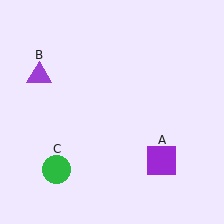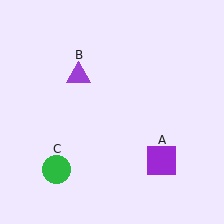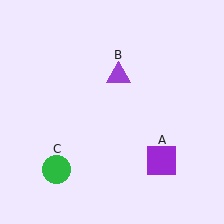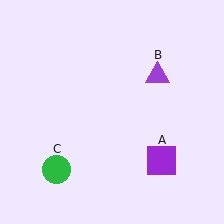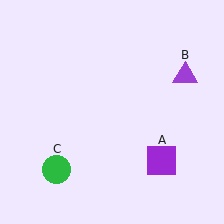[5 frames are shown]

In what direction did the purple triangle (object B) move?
The purple triangle (object B) moved right.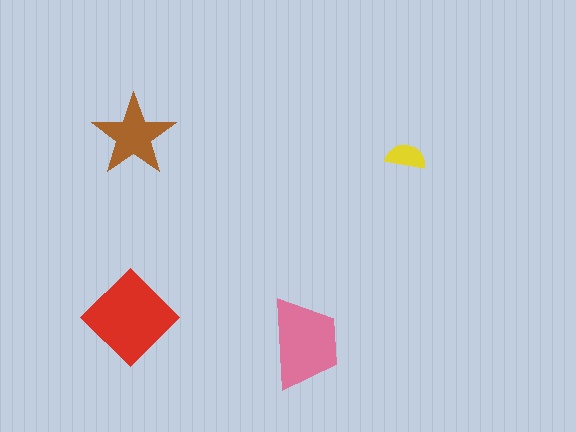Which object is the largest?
The red diamond.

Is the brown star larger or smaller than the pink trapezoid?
Smaller.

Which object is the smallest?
The yellow semicircle.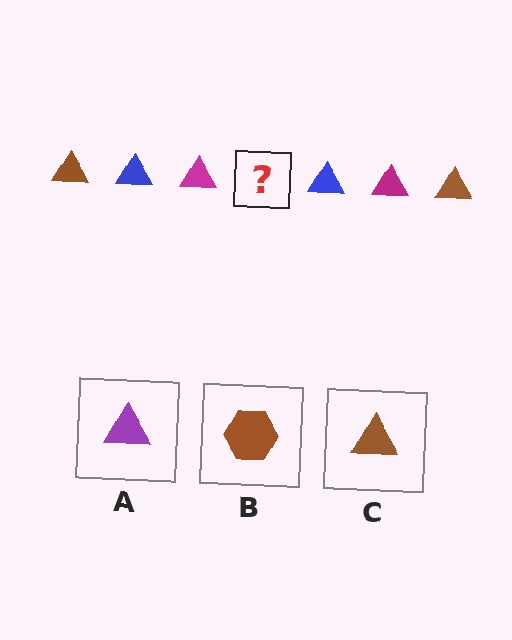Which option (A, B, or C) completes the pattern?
C.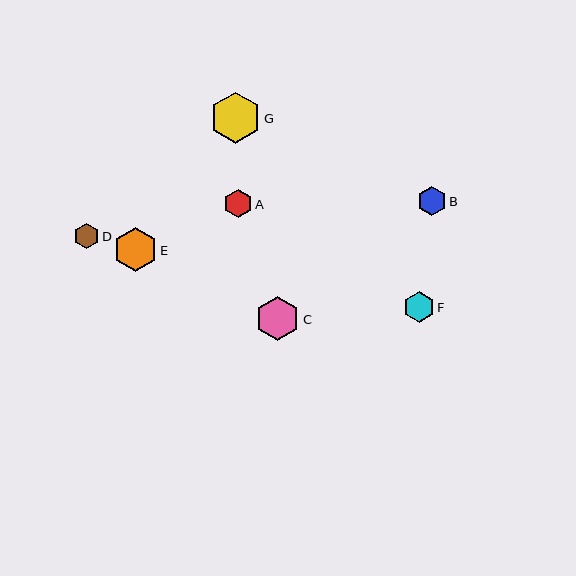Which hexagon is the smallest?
Hexagon D is the smallest with a size of approximately 25 pixels.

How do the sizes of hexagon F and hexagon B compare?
Hexagon F and hexagon B are approximately the same size.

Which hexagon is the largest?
Hexagon G is the largest with a size of approximately 51 pixels.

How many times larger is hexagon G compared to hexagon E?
Hexagon G is approximately 1.2 times the size of hexagon E.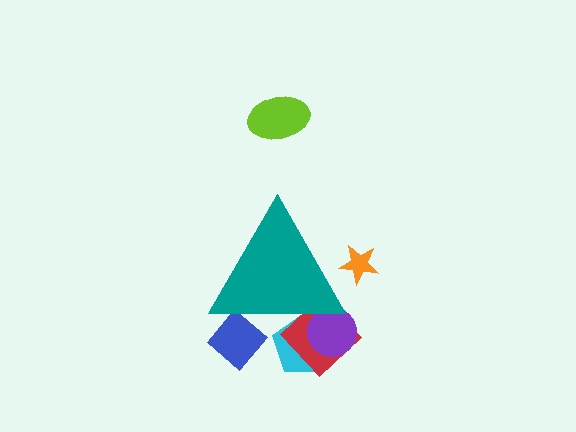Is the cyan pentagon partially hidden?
Yes, the cyan pentagon is partially hidden behind the teal triangle.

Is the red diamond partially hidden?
Yes, the red diamond is partially hidden behind the teal triangle.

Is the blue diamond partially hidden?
Yes, the blue diamond is partially hidden behind the teal triangle.